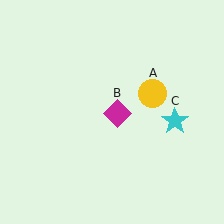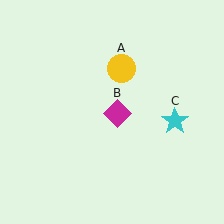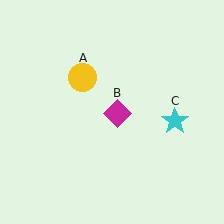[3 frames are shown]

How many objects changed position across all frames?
1 object changed position: yellow circle (object A).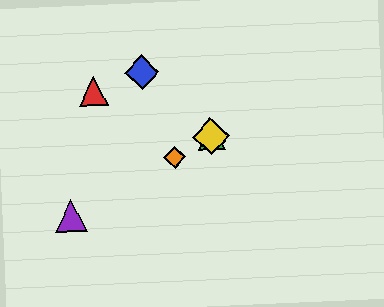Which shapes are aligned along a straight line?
The green triangle, the yellow diamond, the purple triangle, the orange diamond are aligned along a straight line.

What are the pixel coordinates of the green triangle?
The green triangle is at (211, 136).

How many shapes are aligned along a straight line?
4 shapes (the green triangle, the yellow diamond, the purple triangle, the orange diamond) are aligned along a straight line.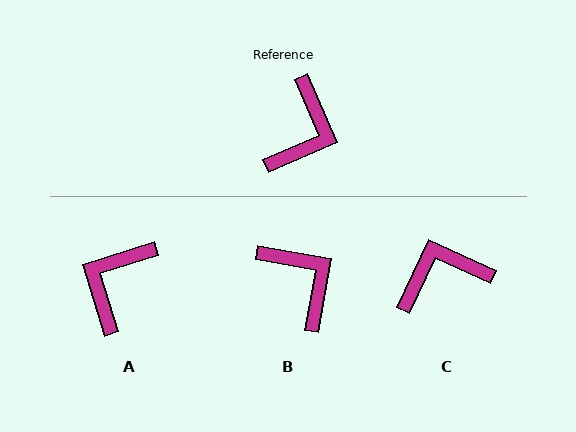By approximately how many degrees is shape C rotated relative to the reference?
Approximately 132 degrees counter-clockwise.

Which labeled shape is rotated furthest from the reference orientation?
A, about 174 degrees away.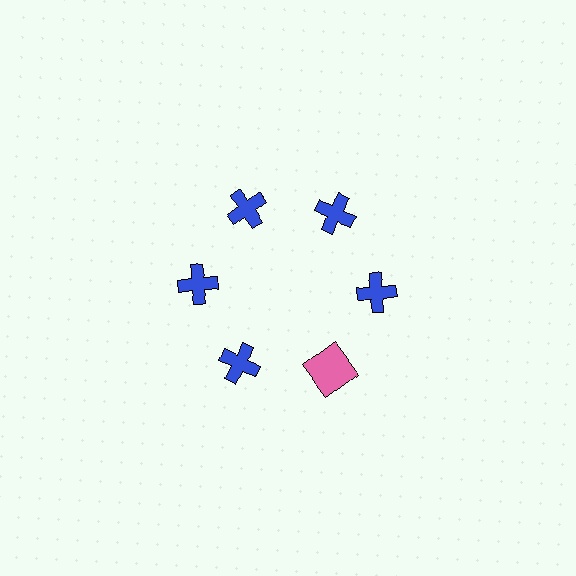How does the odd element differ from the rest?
It differs in both color (pink instead of blue) and shape (square instead of cross).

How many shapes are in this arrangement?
There are 6 shapes arranged in a ring pattern.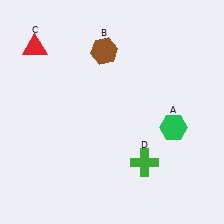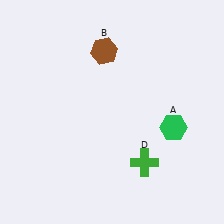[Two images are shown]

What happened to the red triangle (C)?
The red triangle (C) was removed in Image 2. It was in the top-left area of Image 1.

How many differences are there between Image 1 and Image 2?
There is 1 difference between the two images.